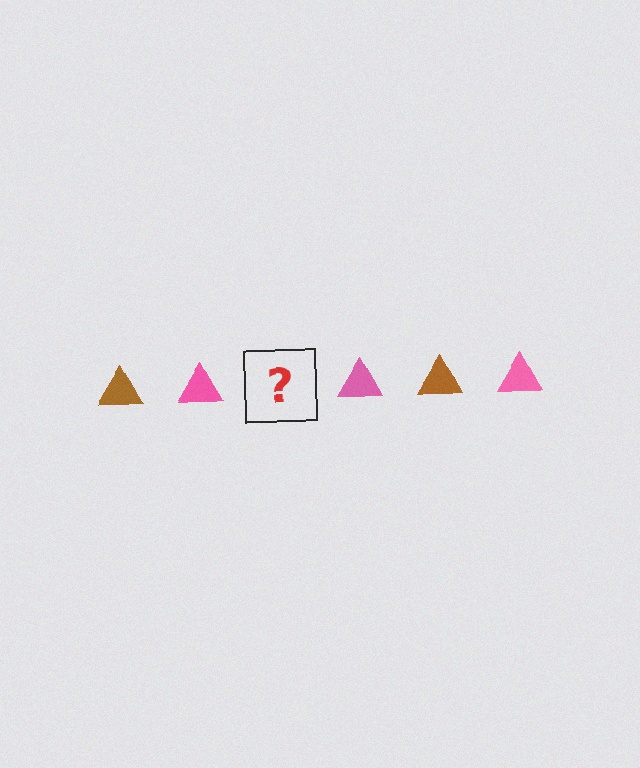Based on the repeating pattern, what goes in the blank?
The blank should be a brown triangle.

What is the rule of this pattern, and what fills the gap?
The rule is that the pattern cycles through brown, pink triangles. The gap should be filled with a brown triangle.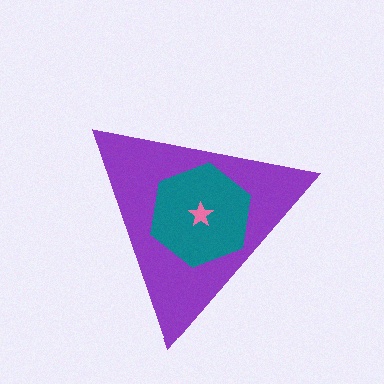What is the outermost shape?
The purple triangle.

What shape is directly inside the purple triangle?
The teal hexagon.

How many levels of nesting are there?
3.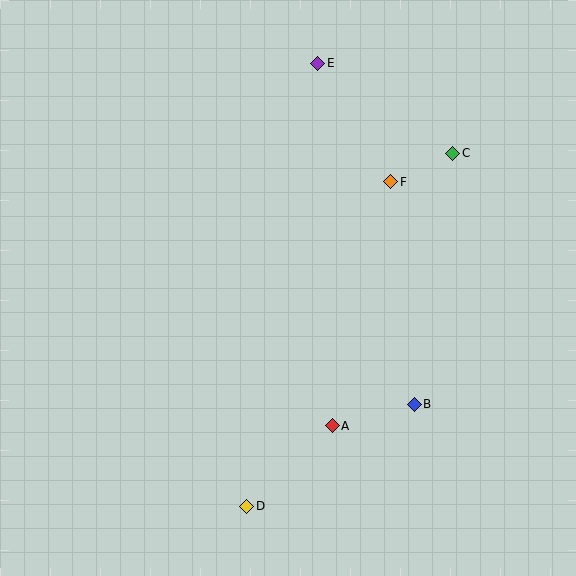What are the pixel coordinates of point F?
Point F is at (391, 182).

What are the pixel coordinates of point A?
Point A is at (332, 426).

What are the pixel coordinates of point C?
Point C is at (453, 153).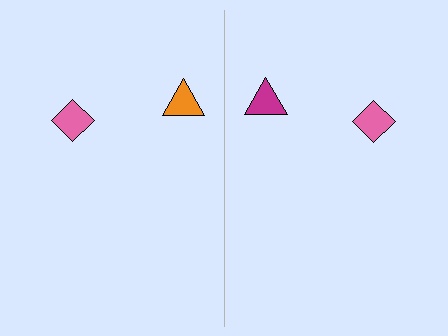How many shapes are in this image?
There are 4 shapes in this image.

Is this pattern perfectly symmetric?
No, the pattern is not perfectly symmetric. The magenta triangle on the right side breaks the symmetry — its mirror counterpart is orange.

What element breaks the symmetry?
The magenta triangle on the right side breaks the symmetry — its mirror counterpart is orange.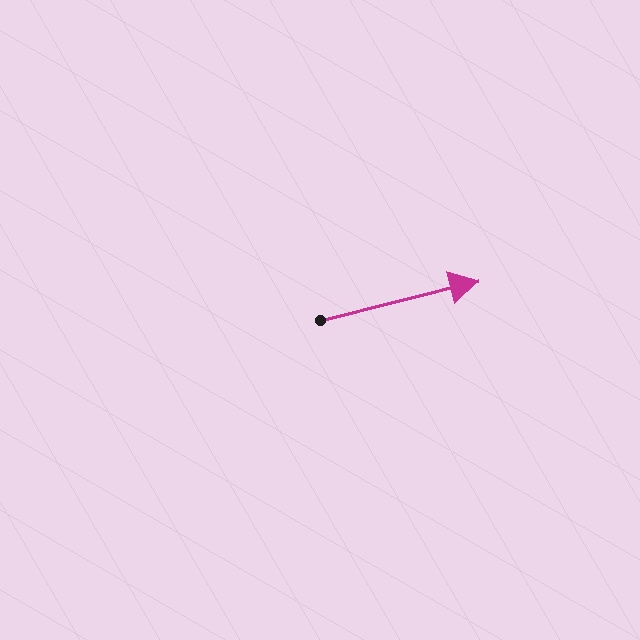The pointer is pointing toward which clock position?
Roughly 3 o'clock.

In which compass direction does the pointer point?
East.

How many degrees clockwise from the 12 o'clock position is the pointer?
Approximately 76 degrees.